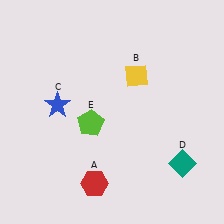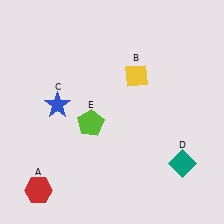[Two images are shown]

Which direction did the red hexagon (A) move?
The red hexagon (A) moved left.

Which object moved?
The red hexagon (A) moved left.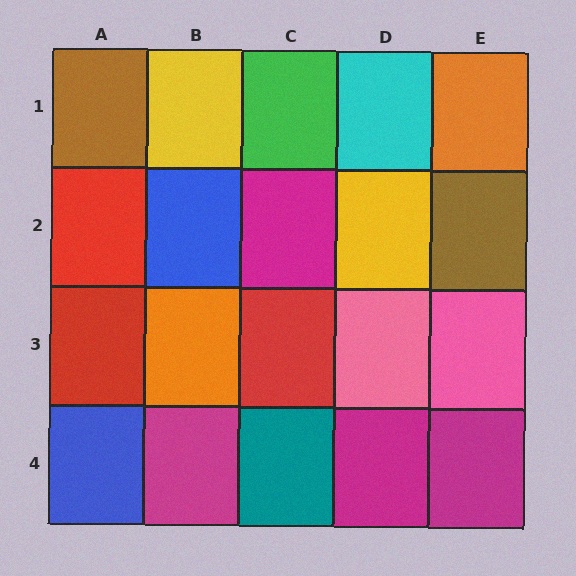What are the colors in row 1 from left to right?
Brown, yellow, green, cyan, orange.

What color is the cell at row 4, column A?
Blue.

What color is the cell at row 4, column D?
Magenta.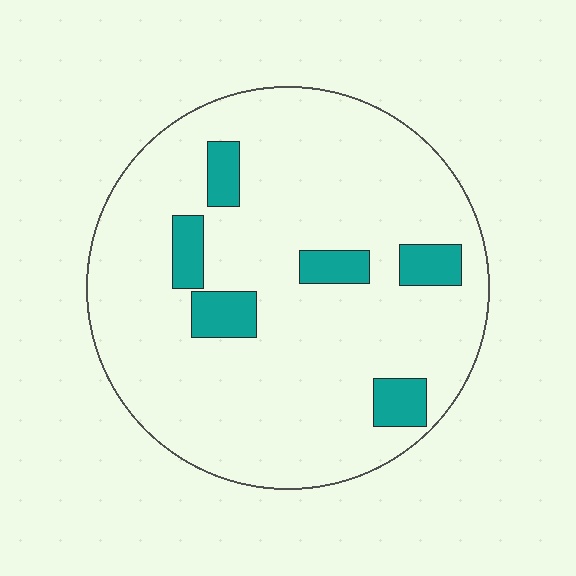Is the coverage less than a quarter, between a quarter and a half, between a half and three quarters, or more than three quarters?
Less than a quarter.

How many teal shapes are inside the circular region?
6.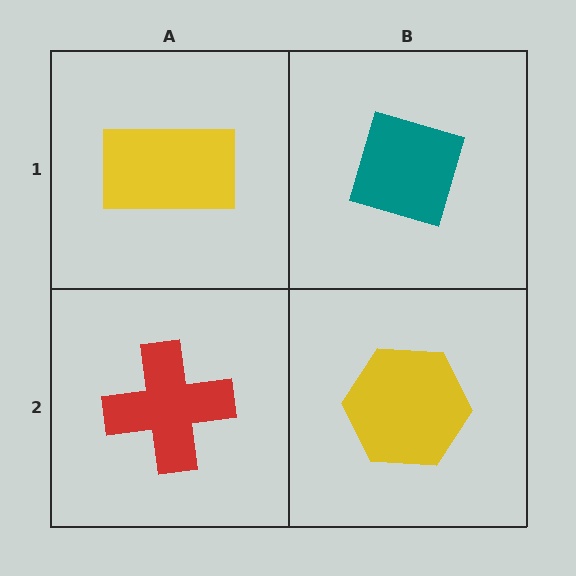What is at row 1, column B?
A teal diamond.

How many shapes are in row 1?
2 shapes.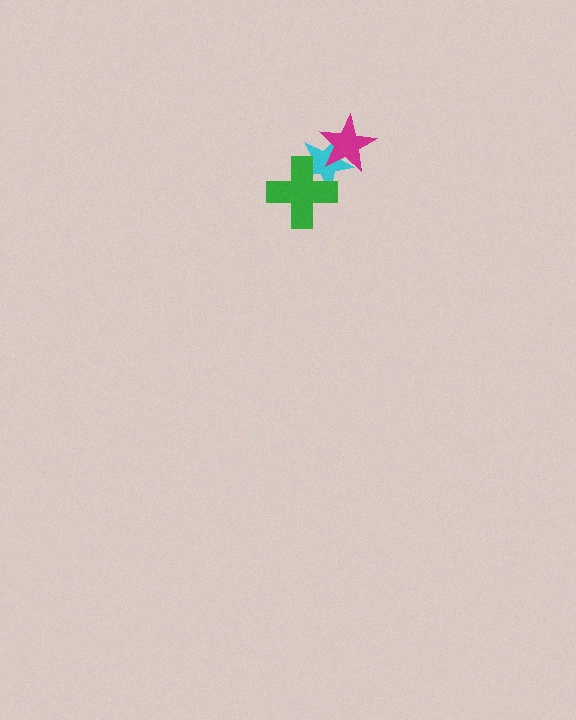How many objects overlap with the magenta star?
1 object overlaps with the magenta star.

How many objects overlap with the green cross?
1 object overlaps with the green cross.